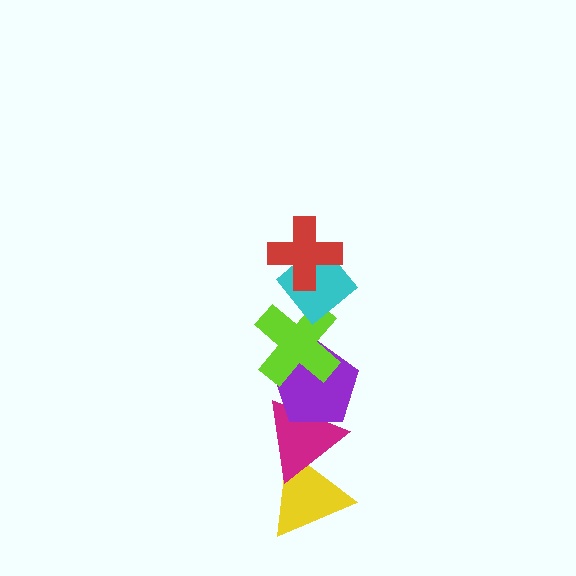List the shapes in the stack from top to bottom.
From top to bottom: the red cross, the cyan diamond, the lime cross, the purple pentagon, the magenta triangle, the yellow triangle.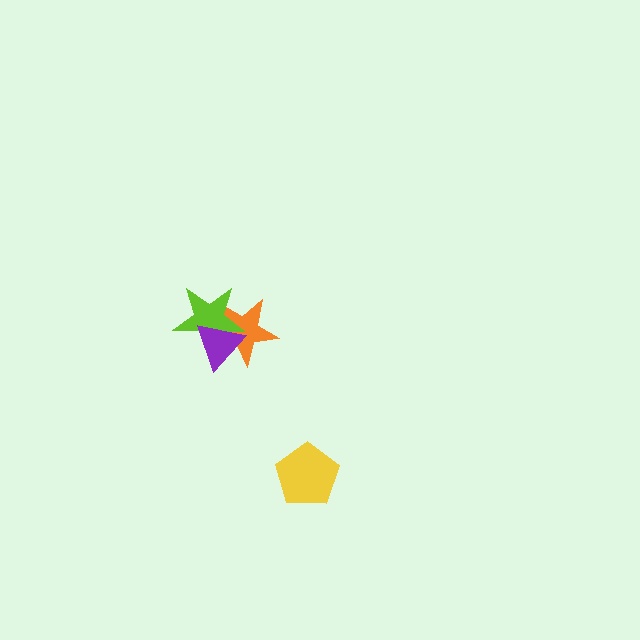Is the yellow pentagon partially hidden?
No, no other shape covers it.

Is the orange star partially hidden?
Yes, it is partially covered by another shape.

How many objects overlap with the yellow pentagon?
0 objects overlap with the yellow pentagon.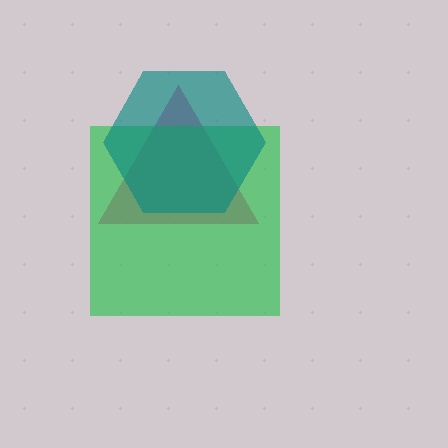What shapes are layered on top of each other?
The layered shapes are: a magenta triangle, a green square, a teal hexagon.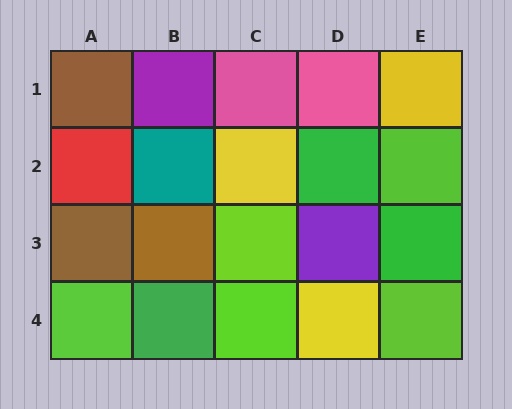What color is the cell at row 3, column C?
Lime.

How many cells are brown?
3 cells are brown.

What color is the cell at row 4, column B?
Green.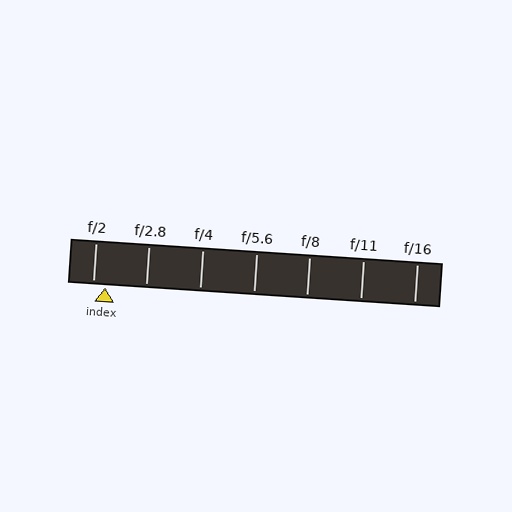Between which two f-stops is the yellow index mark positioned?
The index mark is between f/2 and f/2.8.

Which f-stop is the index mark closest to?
The index mark is closest to f/2.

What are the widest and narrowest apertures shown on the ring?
The widest aperture shown is f/2 and the narrowest is f/16.